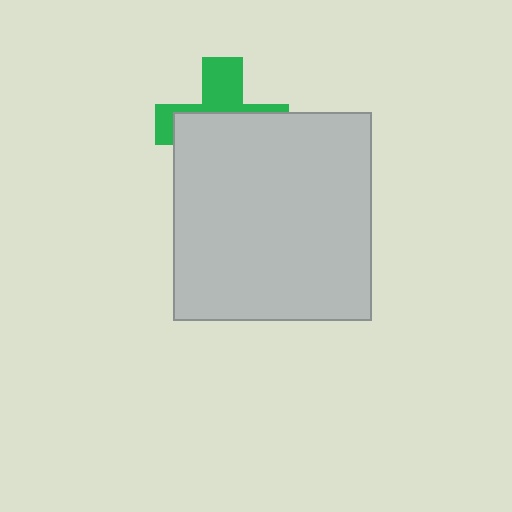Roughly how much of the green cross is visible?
A small part of it is visible (roughly 38%).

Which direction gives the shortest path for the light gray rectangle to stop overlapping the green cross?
Moving down gives the shortest separation.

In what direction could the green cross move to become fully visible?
The green cross could move up. That would shift it out from behind the light gray rectangle entirely.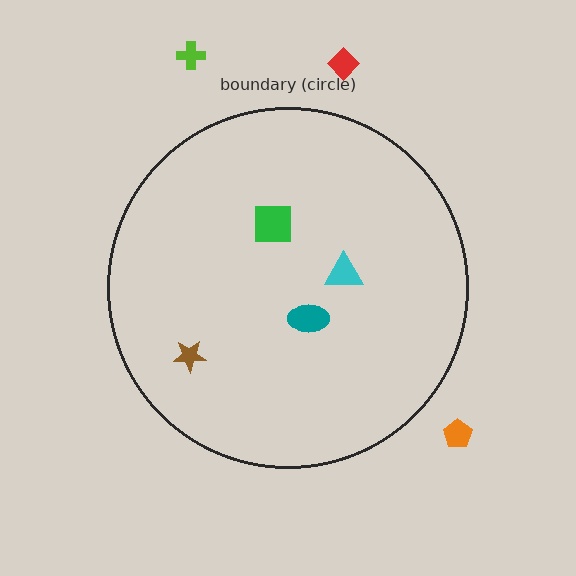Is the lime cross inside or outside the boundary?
Outside.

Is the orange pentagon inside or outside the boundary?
Outside.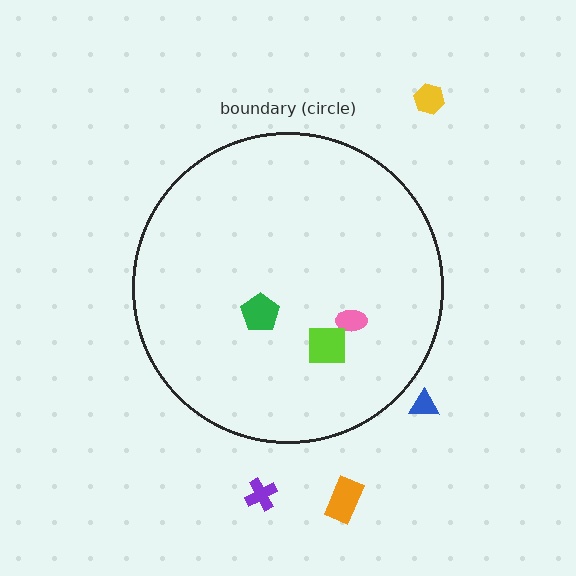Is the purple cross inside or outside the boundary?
Outside.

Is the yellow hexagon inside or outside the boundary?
Outside.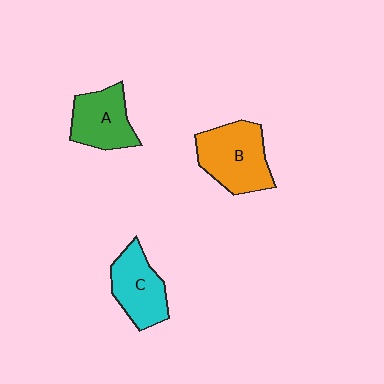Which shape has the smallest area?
Shape A (green).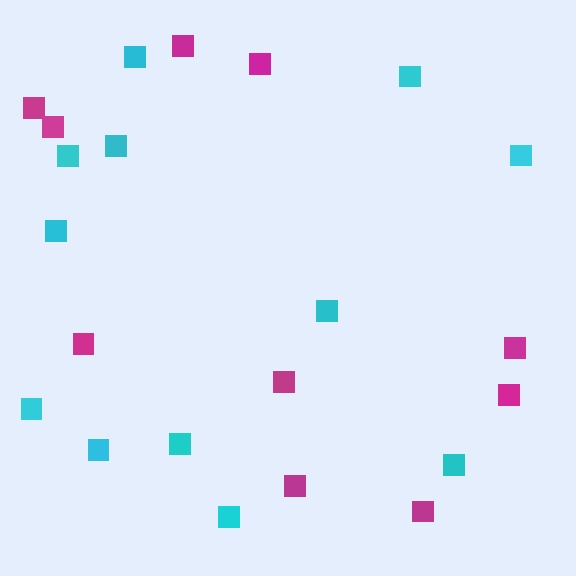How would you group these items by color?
There are 2 groups: one group of cyan squares (12) and one group of magenta squares (10).